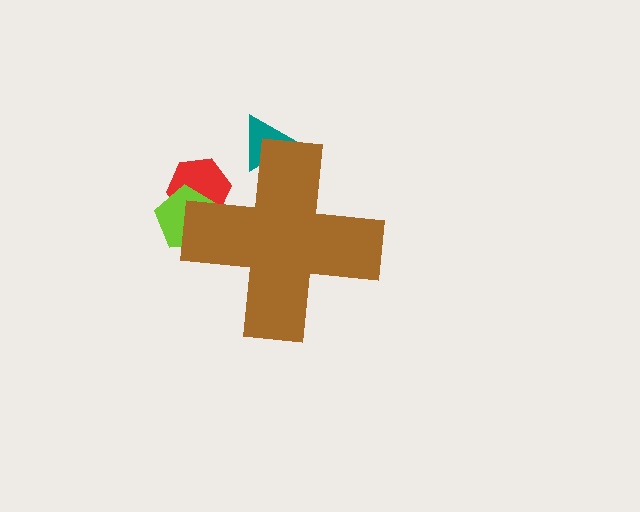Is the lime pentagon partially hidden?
Yes, the lime pentagon is partially hidden behind the brown cross.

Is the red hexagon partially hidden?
Yes, the red hexagon is partially hidden behind the brown cross.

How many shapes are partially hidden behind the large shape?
3 shapes are partially hidden.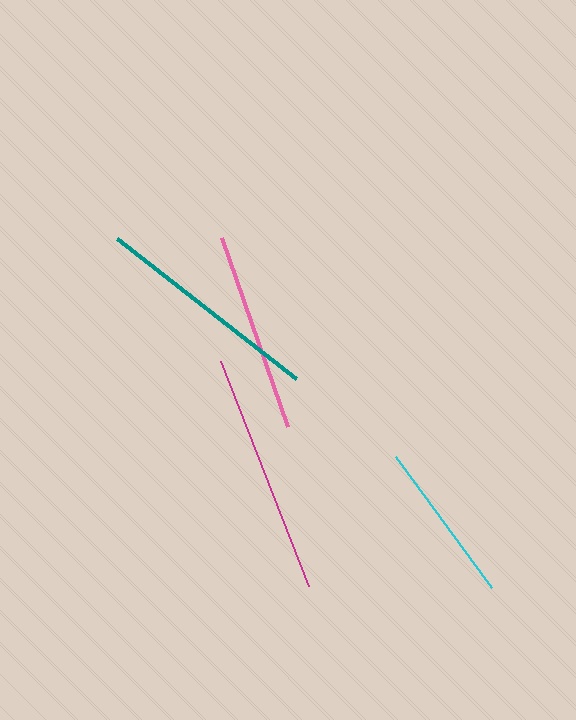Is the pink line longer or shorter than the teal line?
The teal line is longer than the pink line.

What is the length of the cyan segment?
The cyan segment is approximately 163 pixels long.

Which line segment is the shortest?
The cyan line is the shortest at approximately 163 pixels.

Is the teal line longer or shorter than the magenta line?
The magenta line is longer than the teal line.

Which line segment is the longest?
The magenta line is the longest at approximately 242 pixels.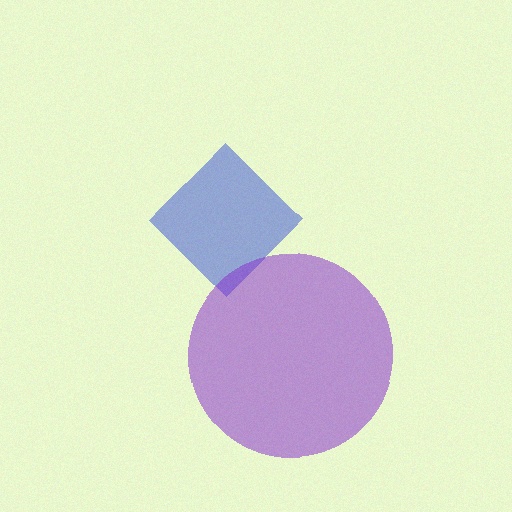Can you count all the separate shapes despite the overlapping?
Yes, there are 2 separate shapes.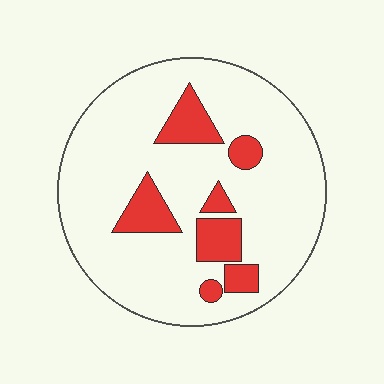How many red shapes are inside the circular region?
7.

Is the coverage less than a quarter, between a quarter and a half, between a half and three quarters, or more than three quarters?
Less than a quarter.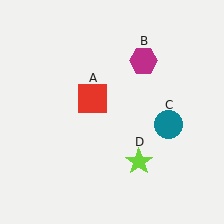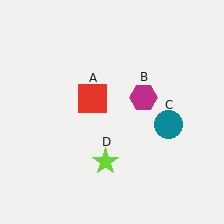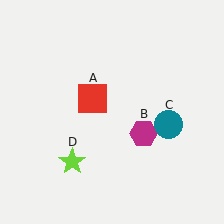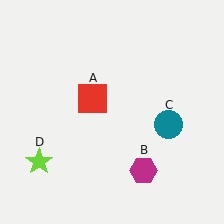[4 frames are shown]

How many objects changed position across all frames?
2 objects changed position: magenta hexagon (object B), lime star (object D).